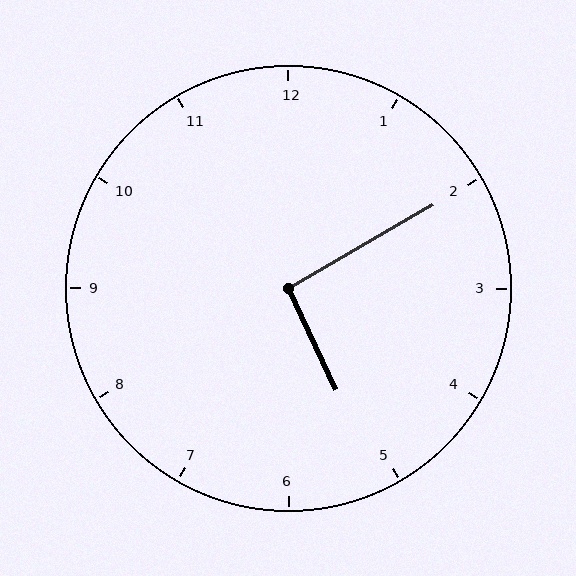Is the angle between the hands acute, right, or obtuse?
It is right.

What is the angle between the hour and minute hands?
Approximately 95 degrees.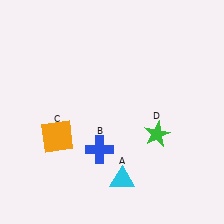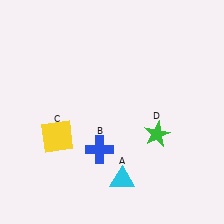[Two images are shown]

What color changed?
The square (C) changed from orange in Image 1 to yellow in Image 2.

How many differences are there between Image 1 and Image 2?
There is 1 difference between the two images.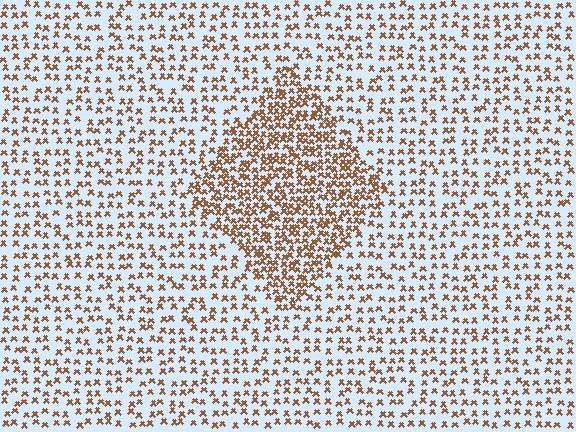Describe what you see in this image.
The image contains small brown elements arranged at two different densities. A diamond-shaped region is visible where the elements are more densely packed than the surrounding area.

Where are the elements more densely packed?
The elements are more densely packed inside the diamond boundary.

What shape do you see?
I see a diamond.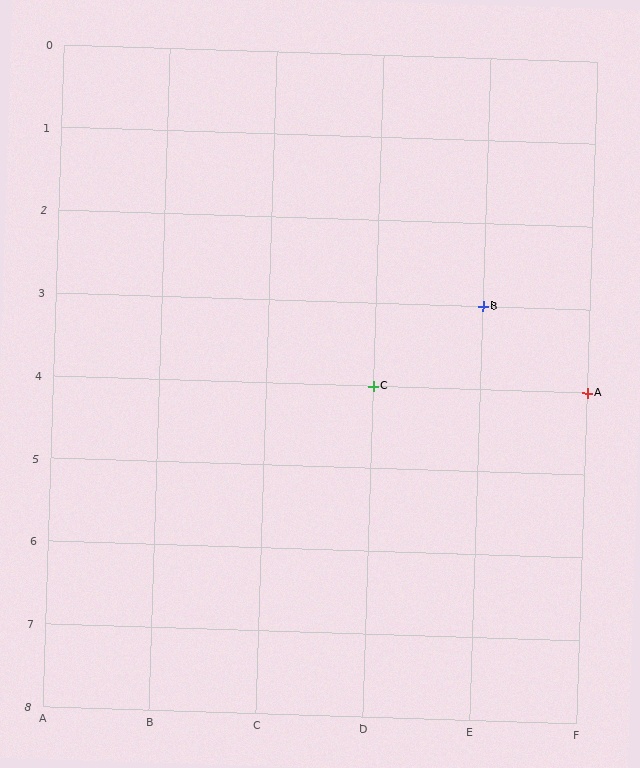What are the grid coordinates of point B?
Point B is at grid coordinates (E, 3).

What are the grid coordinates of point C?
Point C is at grid coordinates (D, 4).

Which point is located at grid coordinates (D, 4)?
Point C is at (D, 4).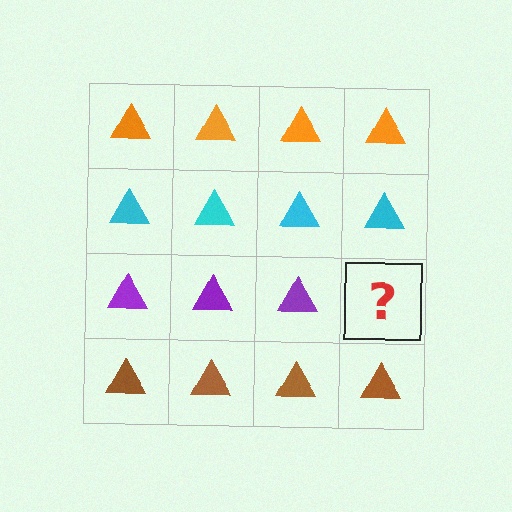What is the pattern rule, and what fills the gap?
The rule is that each row has a consistent color. The gap should be filled with a purple triangle.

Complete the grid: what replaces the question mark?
The question mark should be replaced with a purple triangle.